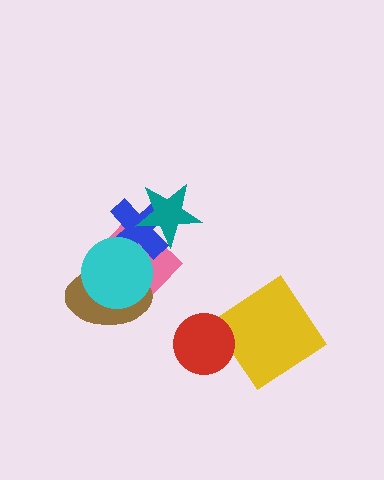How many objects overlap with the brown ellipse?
2 objects overlap with the brown ellipse.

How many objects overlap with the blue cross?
3 objects overlap with the blue cross.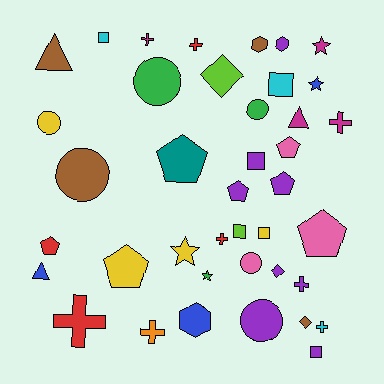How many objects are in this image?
There are 40 objects.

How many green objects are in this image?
There are 3 green objects.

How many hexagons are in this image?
There are 3 hexagons.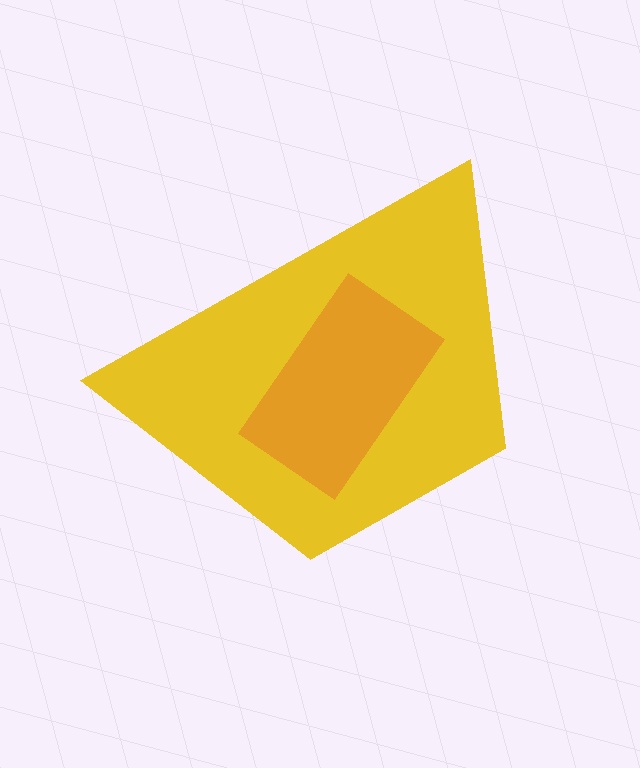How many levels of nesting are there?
2.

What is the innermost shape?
The orange rectangle.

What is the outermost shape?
The yellow trapezoid.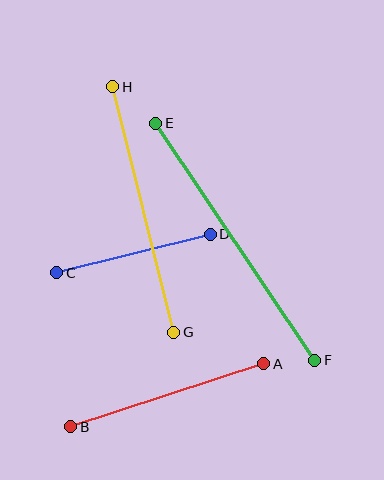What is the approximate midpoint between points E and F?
The midpoint is at approximately (235, 242) pixels.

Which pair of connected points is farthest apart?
Points E and F are farthest apart.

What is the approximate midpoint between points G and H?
The midpoint is at approximately (143, 209) pixels.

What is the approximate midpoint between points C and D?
The midpoint is at approximately (133, 254) pixels.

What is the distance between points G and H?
The distance is approximately 253 pixels.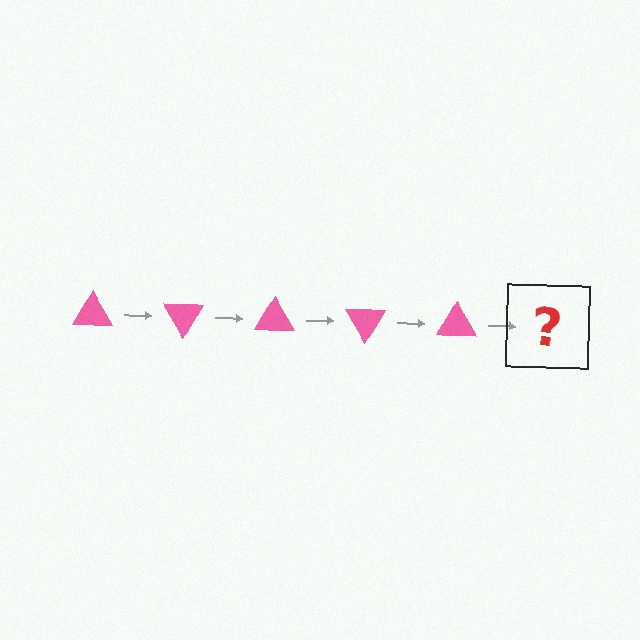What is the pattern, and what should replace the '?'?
The pattern is that the triangle rotates 60 degrees each step. The '?' should be a pink triangle rotated 300 degrees.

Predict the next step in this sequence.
The next step is a pink triangle rotated 300 degrees.